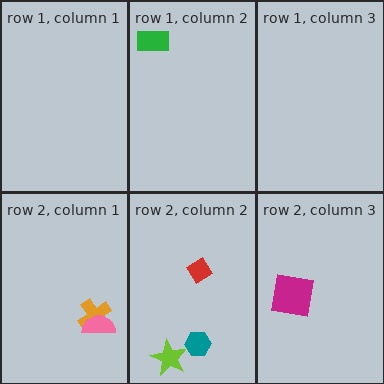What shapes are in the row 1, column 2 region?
The green rectangle.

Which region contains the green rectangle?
The row 1, column 2 region.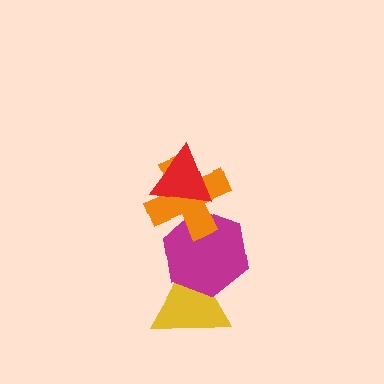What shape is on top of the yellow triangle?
The magenta hexagon is on top of the yellow triangle.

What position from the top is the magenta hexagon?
The magenta hexagon is 3rd from the top.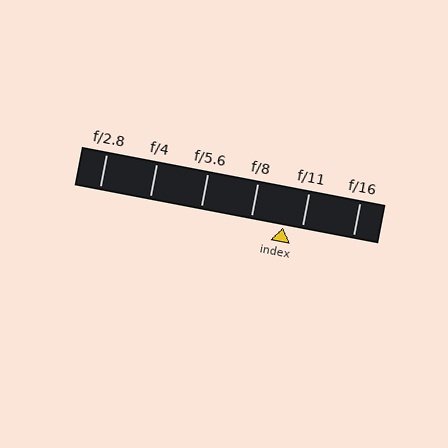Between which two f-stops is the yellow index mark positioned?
The index mark is between f/8 and f/11.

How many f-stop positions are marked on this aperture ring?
There are 6 f-stop positions marked.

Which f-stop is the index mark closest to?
The index mark is closest to f/11.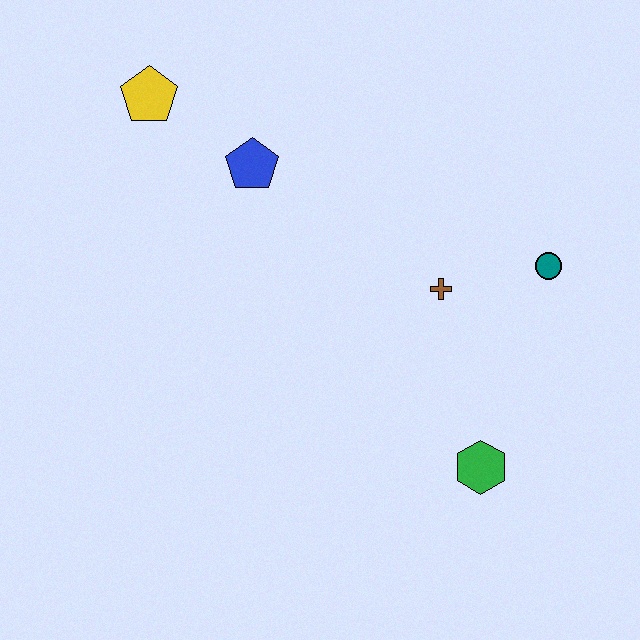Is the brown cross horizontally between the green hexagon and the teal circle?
No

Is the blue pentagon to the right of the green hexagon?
No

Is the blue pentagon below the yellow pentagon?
Yes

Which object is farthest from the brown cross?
The yellow pentagon is farthest from the brown cross.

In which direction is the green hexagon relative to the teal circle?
The green hexagon is below the teal circle.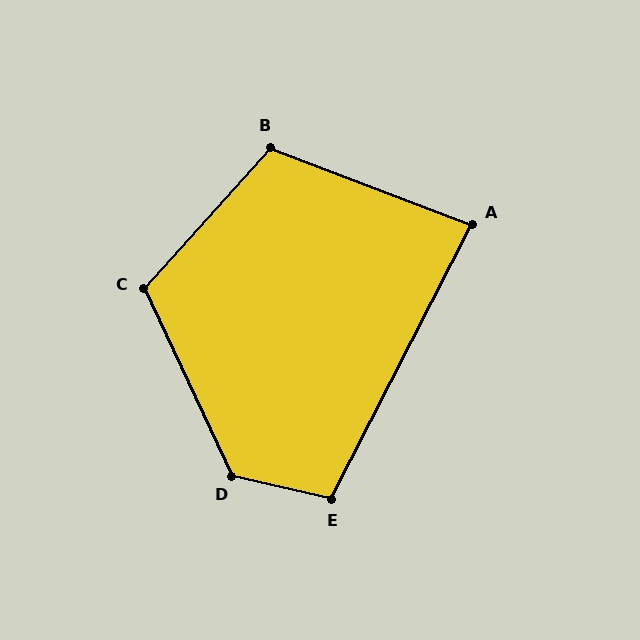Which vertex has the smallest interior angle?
A, at approximately 84 degrees.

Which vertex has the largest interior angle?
D, at approximately 128 degrees.